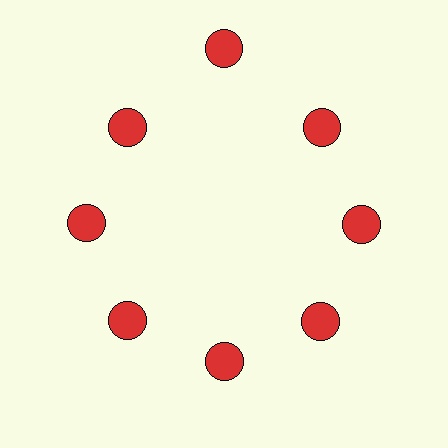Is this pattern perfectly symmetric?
No. The 8 red circles are arranged in a ring, but one element near the 12 o'clock position is pushed outward from the center, breaking the 8-fold rotational symmetry.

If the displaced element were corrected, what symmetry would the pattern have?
It would have 8-fold rotational symmetry — the pattern would map onto itself every 45 degrees.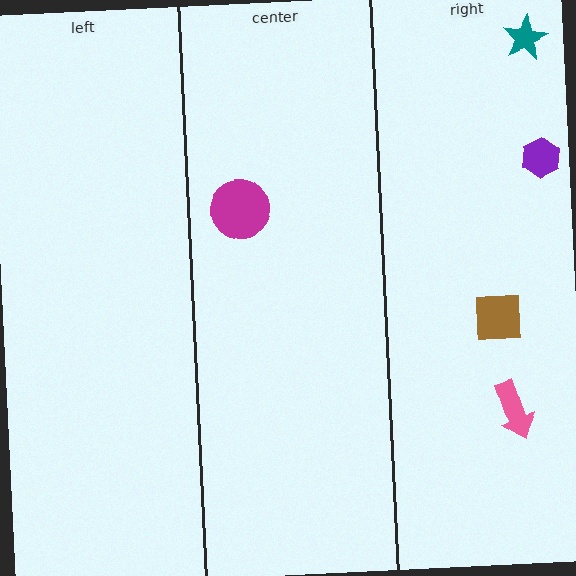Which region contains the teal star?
The right region.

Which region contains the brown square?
The right region.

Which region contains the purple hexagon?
The right region.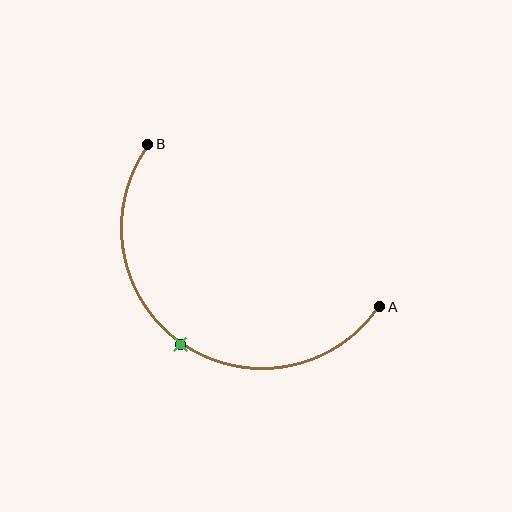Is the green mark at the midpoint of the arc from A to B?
Yes. The green mark lies on the arc at equal arc-length from both A and B — it is the arc midpoint.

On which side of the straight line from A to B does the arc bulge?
The arc bulges below and to the left of the straight line connecting A and B.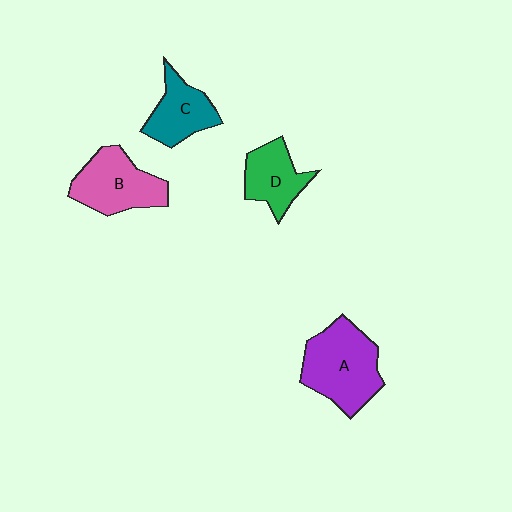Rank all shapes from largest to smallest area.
From largest to smallest: A (purple), B (pink), C (teal), D (green).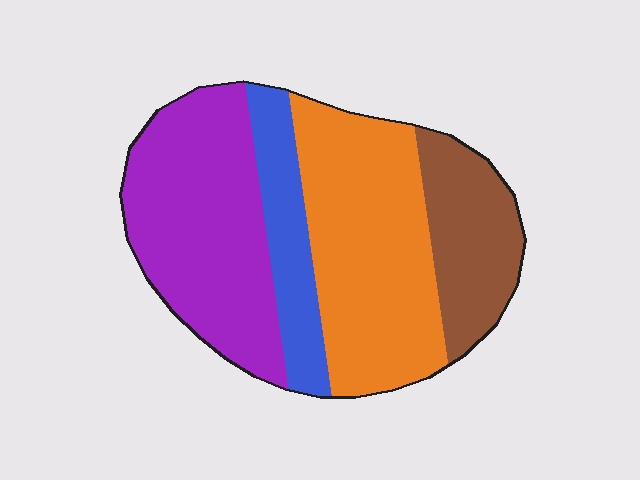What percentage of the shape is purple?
Purple takes up between a third and a half of the shape.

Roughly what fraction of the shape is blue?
Blue takes up less than a sixth of the shape.